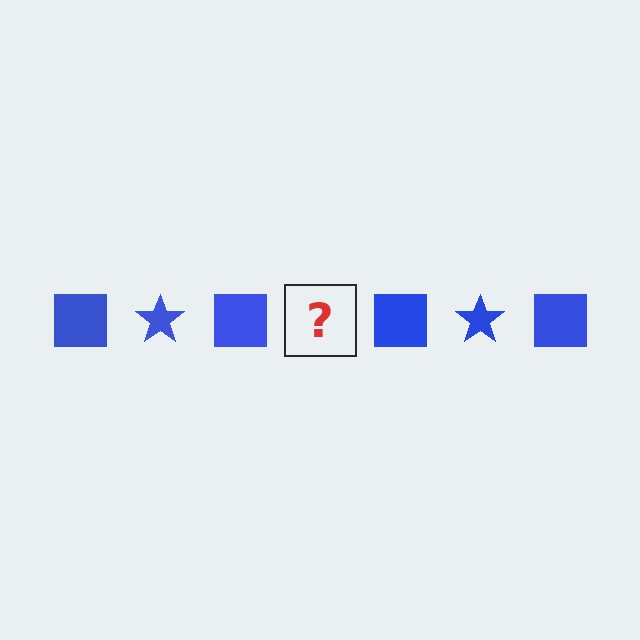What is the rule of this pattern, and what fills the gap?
The rule is that the pattern cycles through square, star shapes in blue. The gap should be filled with a blue star.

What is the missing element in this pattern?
The missing element is a blue star.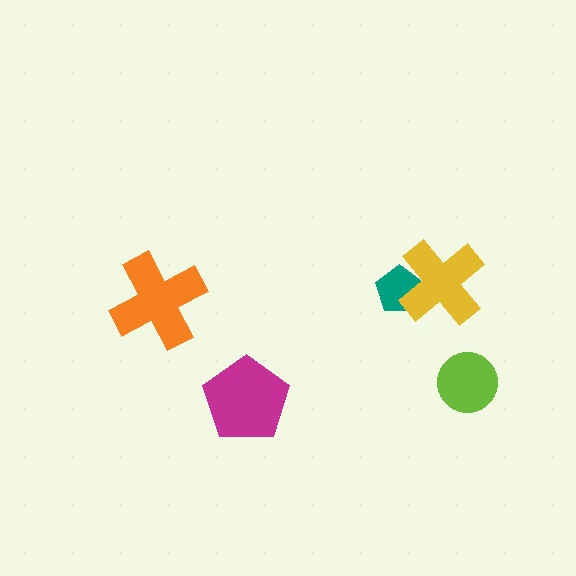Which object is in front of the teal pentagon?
The yellow cross is in front of the teal pentagon.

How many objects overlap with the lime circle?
0 objects overlap with the lime circle.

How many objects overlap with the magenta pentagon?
0 objects overlap with the magenta pentagon.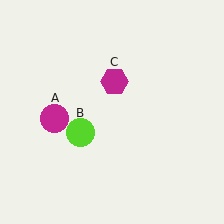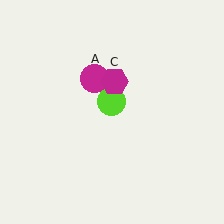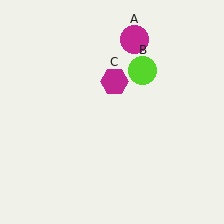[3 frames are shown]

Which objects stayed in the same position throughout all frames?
Magenta hexagon (object C) remained stationary.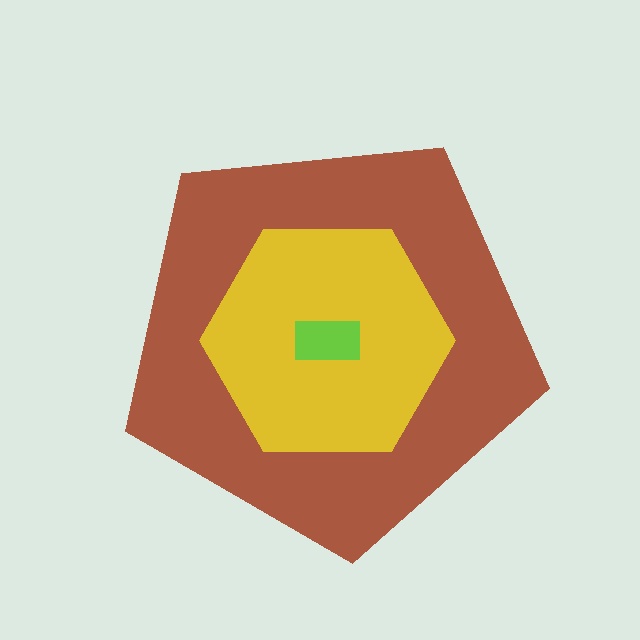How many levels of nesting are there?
3.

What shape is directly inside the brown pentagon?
The yellow hexagon.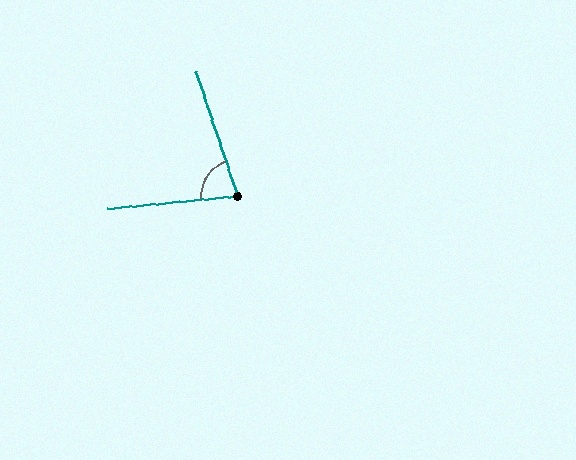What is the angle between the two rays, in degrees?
Approximately 77 degrees.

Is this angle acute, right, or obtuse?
It is acute.